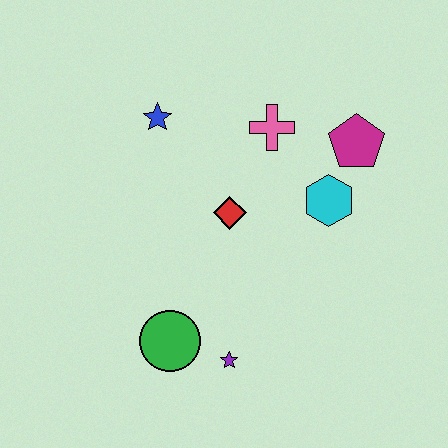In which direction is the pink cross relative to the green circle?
The pink cross is above the green circle.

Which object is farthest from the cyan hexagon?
The green circle is farthest from the cyan hexagon.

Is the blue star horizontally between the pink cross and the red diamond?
No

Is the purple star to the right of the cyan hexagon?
No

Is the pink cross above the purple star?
Yes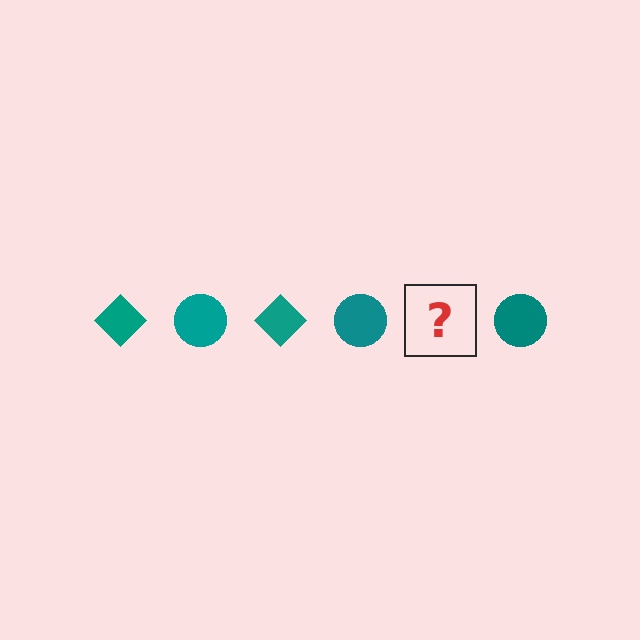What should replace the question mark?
The question mark should be replaced with a teal diamond.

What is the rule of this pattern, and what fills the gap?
The rule is that the pattern cycles through diamond, circle shapes in teal. The gap should be filled with a teal diamond.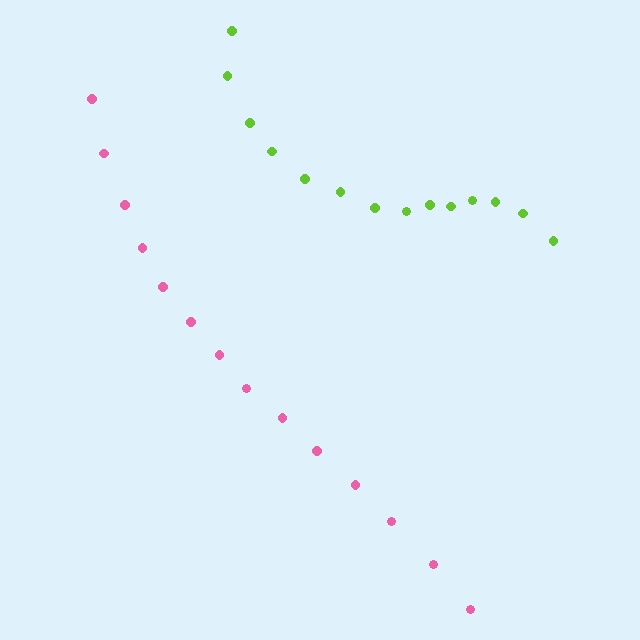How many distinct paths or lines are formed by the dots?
There are 2 distinct paths.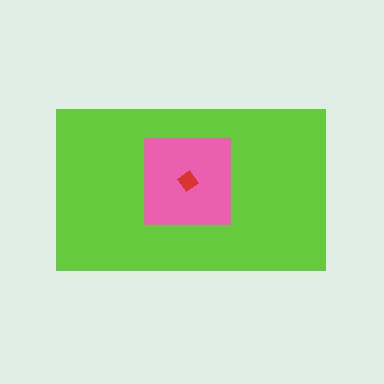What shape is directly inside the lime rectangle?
The pink square.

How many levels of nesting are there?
3.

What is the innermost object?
The red diamond.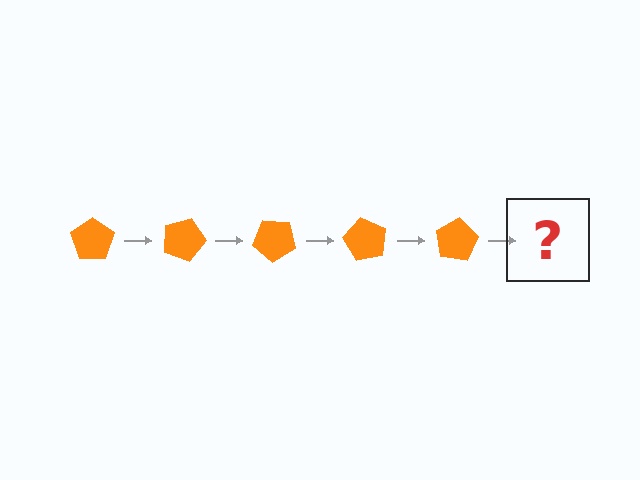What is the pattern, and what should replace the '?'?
The pattern is that the pentagon rotates 20 degrees each step. The '?' should be an orange pentagon rotated 100 degrees.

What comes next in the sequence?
The next element should be an orange pentagon rotated 100 degrees.